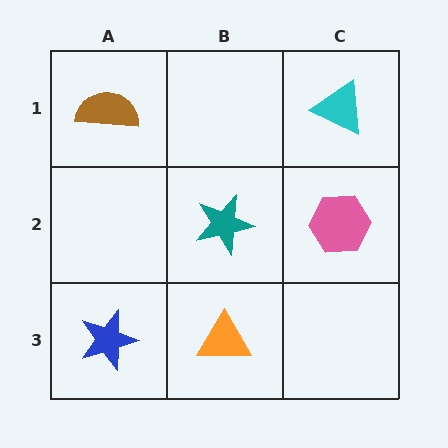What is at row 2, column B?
A teal star.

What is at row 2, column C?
A pink hexagon.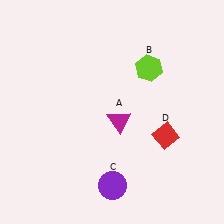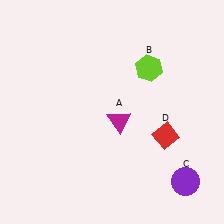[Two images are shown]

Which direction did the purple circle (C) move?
The purple circle (C) moved right.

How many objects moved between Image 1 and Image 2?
1 object moved between the two images.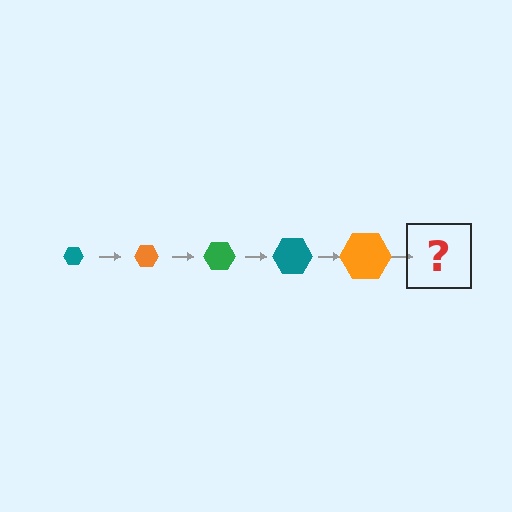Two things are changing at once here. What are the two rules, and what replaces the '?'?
The two rules are that the hexagon grows larger each step and the color cycles through teal, orange, and green. The '?' should be a green hexagon, larger than the previous one.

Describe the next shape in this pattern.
It should be a green hexagon, larger than the previous one.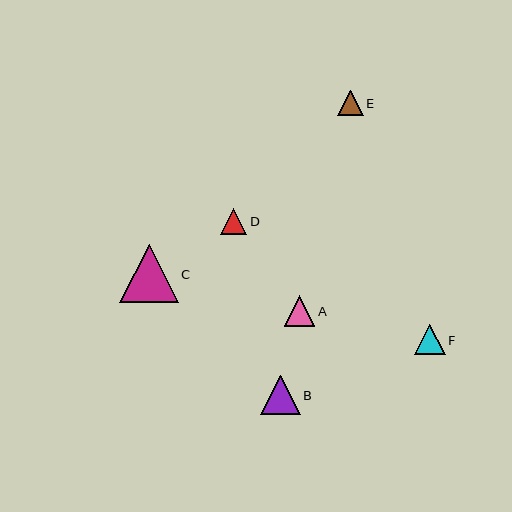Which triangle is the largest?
Triangle C is the largest with a size of approximately 59 pixels.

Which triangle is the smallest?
Triangle E is the smallest with a size of approximately 25 pixels.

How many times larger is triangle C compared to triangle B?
Triangle C is approximately 1.5 times the size of triangle B.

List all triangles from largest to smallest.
From largest to smallest: C, B, F, A, D, E.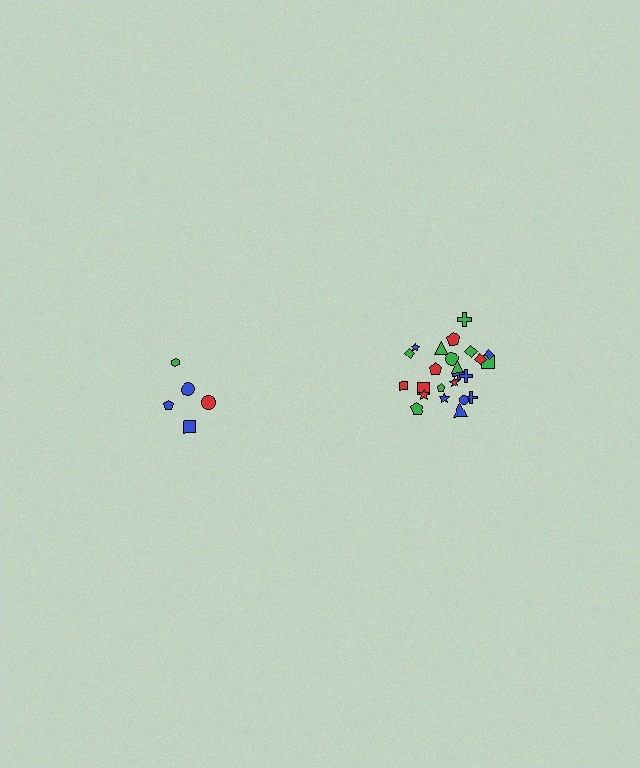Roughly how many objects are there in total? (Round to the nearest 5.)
Roughly 30 objects in total.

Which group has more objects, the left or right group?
The right group.